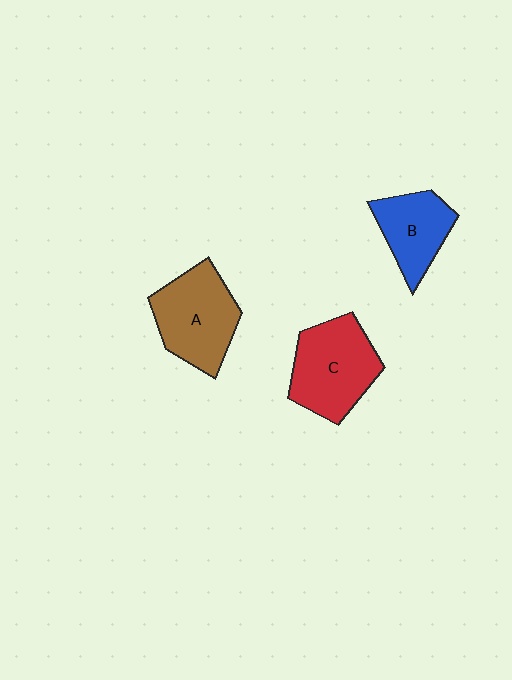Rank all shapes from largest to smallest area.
From largest to smallest: C (red), A (brown), B (blue).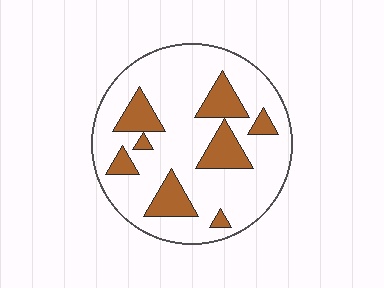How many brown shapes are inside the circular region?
8.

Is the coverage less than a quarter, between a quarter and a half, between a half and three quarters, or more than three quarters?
Less than a quarter.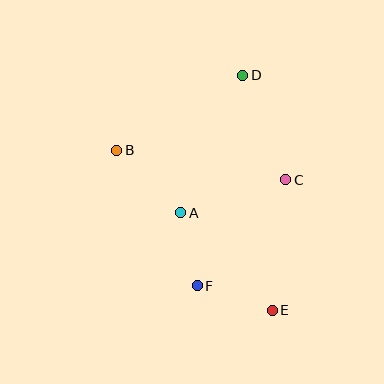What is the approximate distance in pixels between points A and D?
The distance between A and D is approximately 151 pixels.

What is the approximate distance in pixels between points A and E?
The distance between A and E is approximately 134 pixels.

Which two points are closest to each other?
Points A and F are closest to each other.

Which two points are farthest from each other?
Points D and E are farthest from each other.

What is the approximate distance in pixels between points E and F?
The distance between E and F is approximately 79 pixels.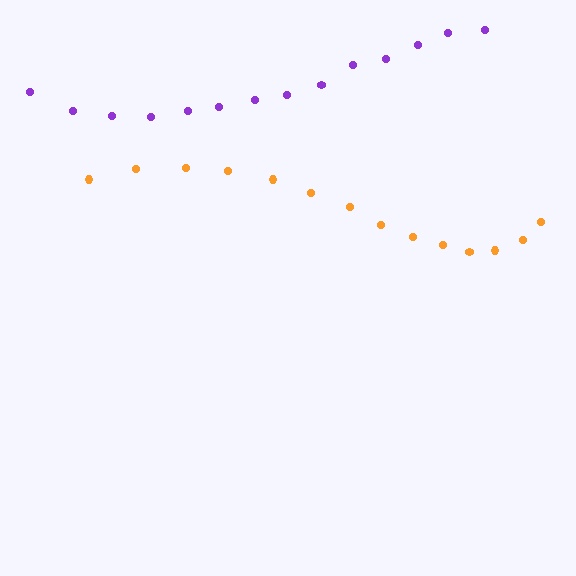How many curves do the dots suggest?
There are 2 distinct paths.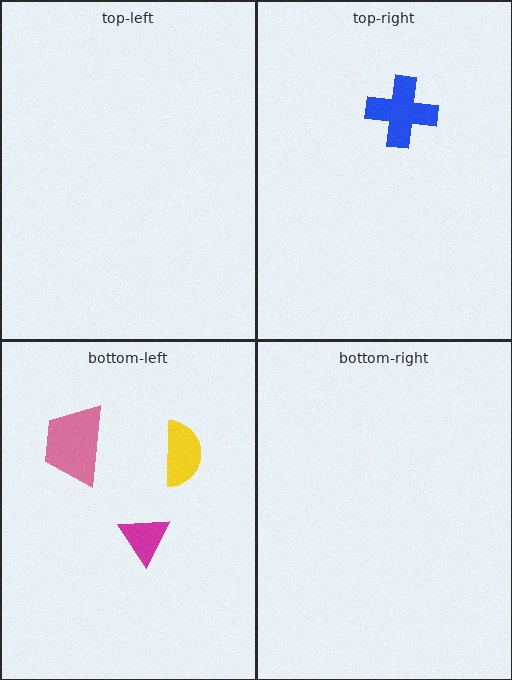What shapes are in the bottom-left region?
The pink trapezoid, the yellow semicircle, the magenta triangle.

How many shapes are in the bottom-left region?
3.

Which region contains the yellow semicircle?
The bottom-left region.